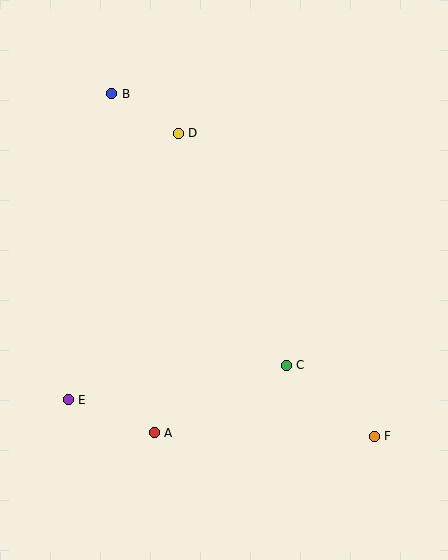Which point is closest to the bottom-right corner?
Point F is closest to the bottom-right corner.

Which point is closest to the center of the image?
Point C at (286, 365) is closest to the center.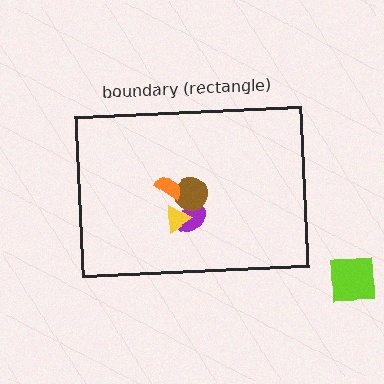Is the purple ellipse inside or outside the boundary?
Inside.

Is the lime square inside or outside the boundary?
Outside.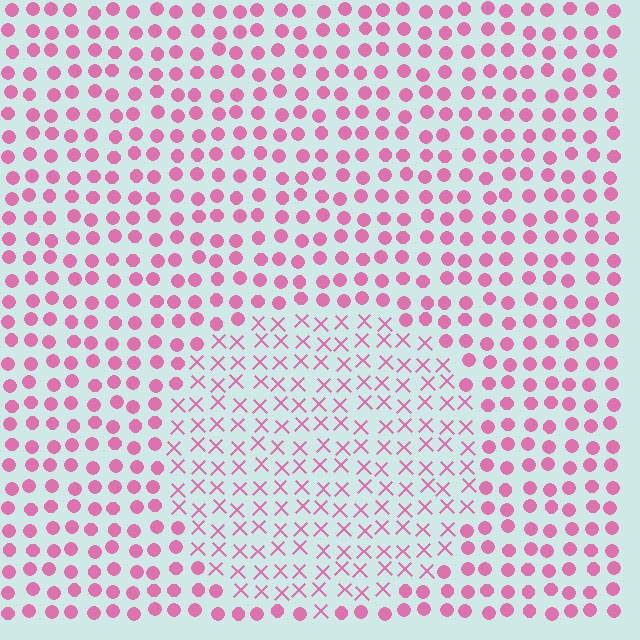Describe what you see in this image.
The image is filled with small pink elements arranged in a uniform grid. A circle-shaped region contains X marks, while the surrounding area contains circles. The boundary is defined purely by the change in element shape.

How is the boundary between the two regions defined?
The boundary is defined by a change in element shape: X marks inside vs. circles outside. All elements share the same color and spacing.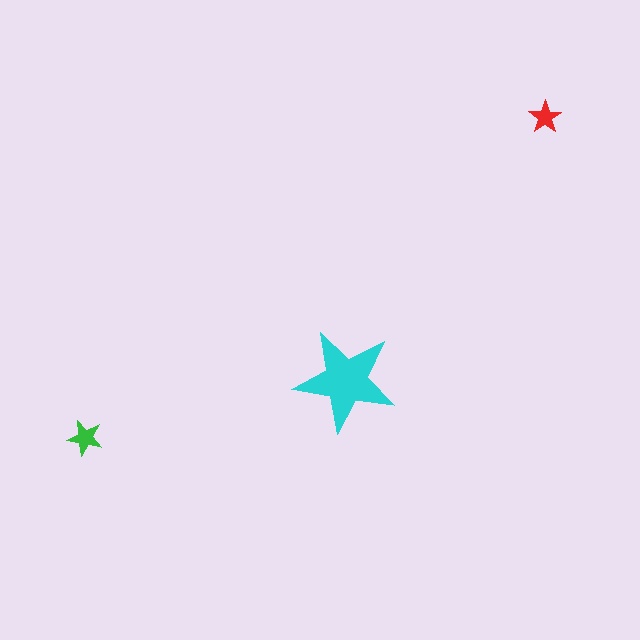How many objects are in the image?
There are 3 objects in the image.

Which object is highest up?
The red star is topmost.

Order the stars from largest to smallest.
the cyan one, the green one, the red one.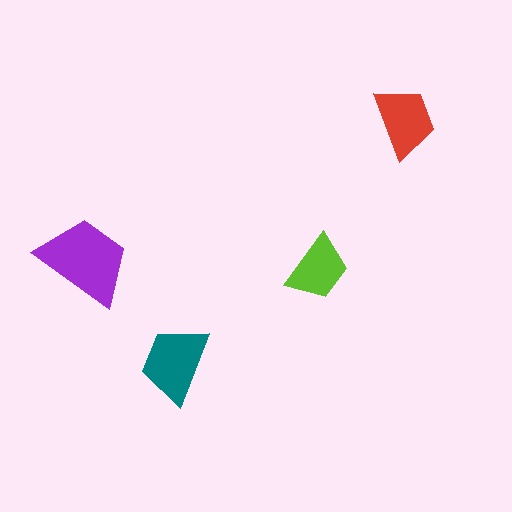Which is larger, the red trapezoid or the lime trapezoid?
The red one.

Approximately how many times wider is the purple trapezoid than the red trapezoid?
About 1.5 times wider.